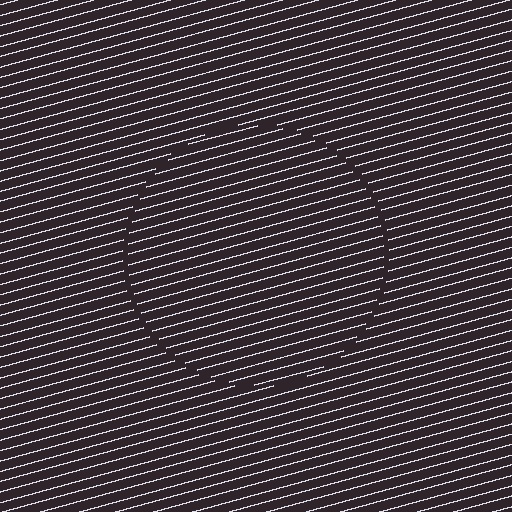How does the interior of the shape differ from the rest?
The interior of the shape contains the same grating, shifted by half a period — the contour is defined by the phase discontinuity where line-ends from the inner and outer gratings abut.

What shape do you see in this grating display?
An illusory circle. The interior of the shape contains the same grating, shifted by half a period — the contour is defined by the phase discontinuity where line-ends from the inner and outer gratings abut.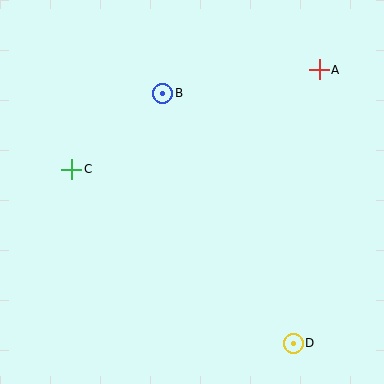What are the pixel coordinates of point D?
Point D is at (293, 343).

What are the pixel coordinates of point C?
Point C is at (72, 169).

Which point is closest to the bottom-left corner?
Point C is closest to the bottom-left corner.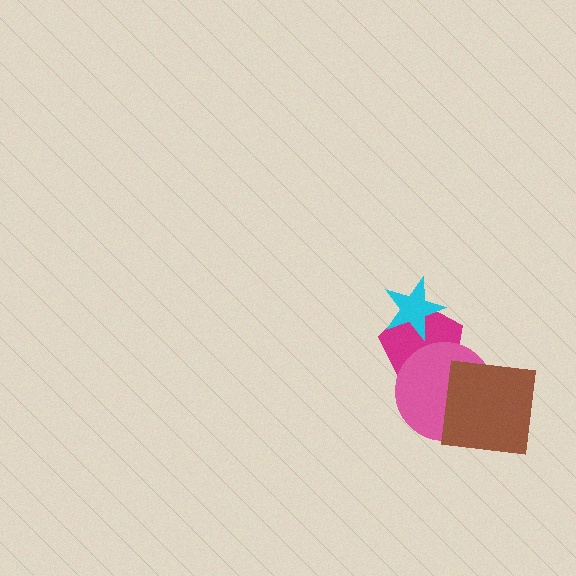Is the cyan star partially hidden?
No, no other shape covers it.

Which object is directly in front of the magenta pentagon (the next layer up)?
The pink circle is directly in front of the magenta pentagon.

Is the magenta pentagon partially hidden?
Yes, it is partially covered by another shape.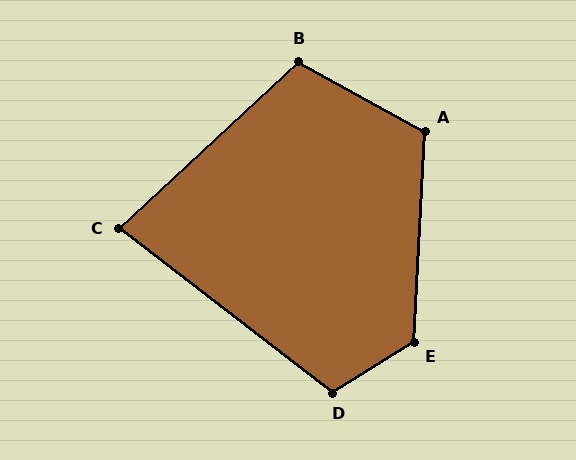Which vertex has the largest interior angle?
E, at approximately 125 degrees.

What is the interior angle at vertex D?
Approximately 111 degrees (obtuse).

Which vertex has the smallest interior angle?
C, at approximately 81 degrees.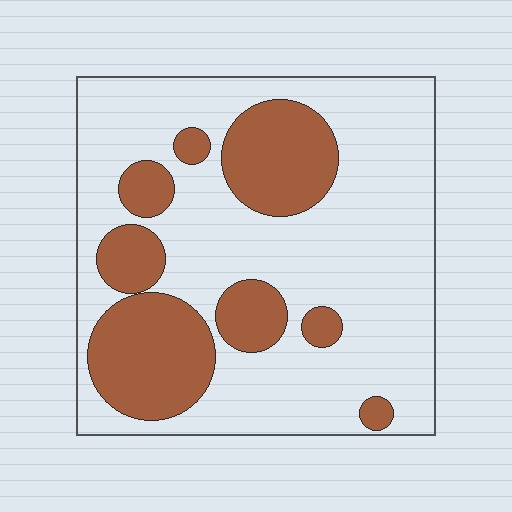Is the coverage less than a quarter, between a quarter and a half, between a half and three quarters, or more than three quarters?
Between a quarter and a half.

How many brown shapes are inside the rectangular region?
8.